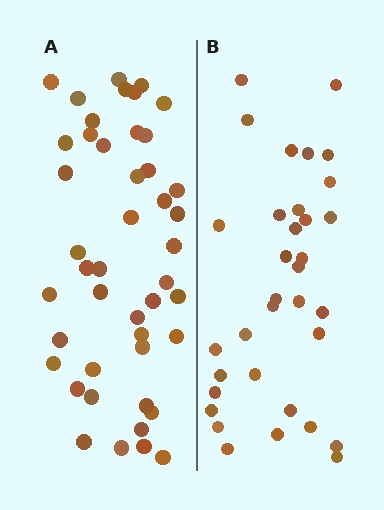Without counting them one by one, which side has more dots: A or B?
Region A (the left region) has more dots.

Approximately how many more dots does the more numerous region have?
Region A has roughly 12 or so more dots than region B.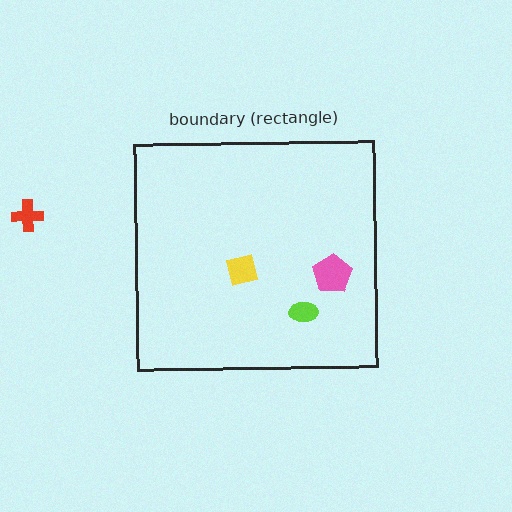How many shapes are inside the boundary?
3 inside, 1 outside.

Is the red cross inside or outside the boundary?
Outside.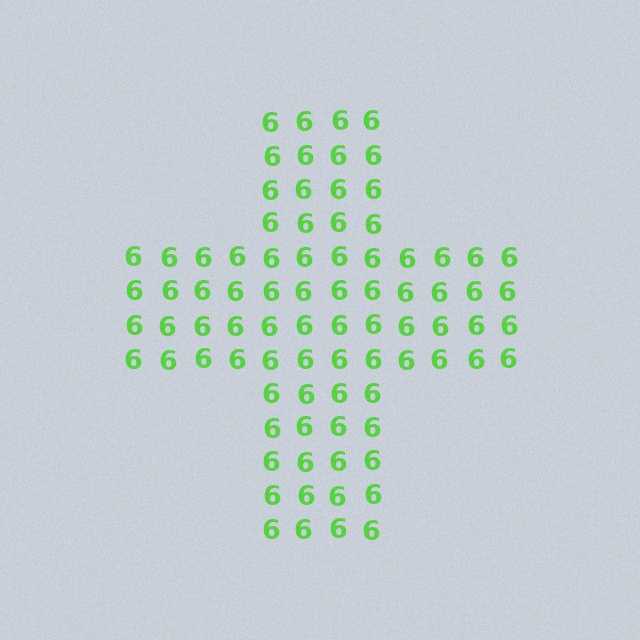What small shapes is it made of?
It is made of small digit 6's.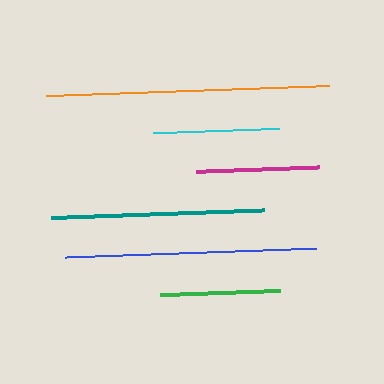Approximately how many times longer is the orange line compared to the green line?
The orange line is approximately 2.4 times the length of the green line.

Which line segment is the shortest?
The green line is the shortest at approximately 120 pixels.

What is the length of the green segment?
The green segment is approximately 120 pixels long.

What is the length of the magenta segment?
The magenta segment is approximately 123 pixels long.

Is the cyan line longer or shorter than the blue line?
The blue line is longer than the cyan line.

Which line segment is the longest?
The orange line is the longest at approximately 283 pixels.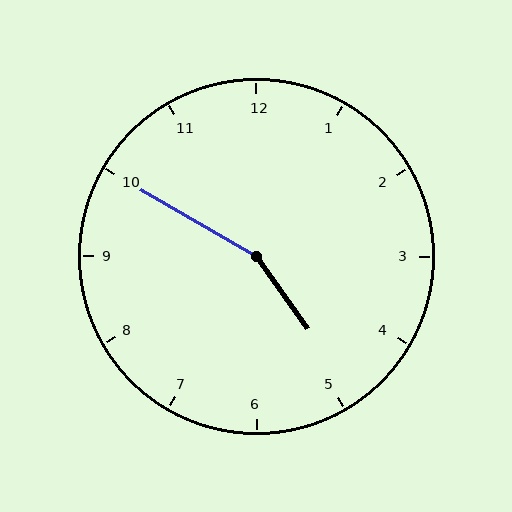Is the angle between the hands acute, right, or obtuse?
It is obtuse.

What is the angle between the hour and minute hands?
Approximately 155 degrees.